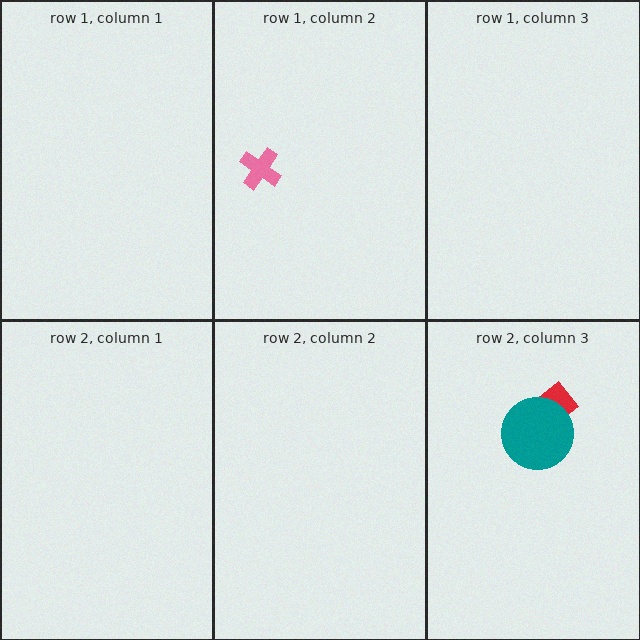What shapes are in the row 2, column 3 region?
The red diamond, the teal circle.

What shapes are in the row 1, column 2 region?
The pink cross.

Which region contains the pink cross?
The row 1, column 2 region.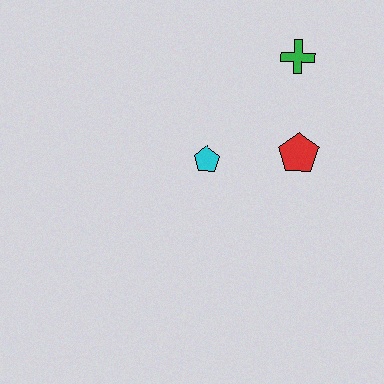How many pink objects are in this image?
There are no pink objects.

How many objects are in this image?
There are 3 objects.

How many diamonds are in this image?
There are no diamonds.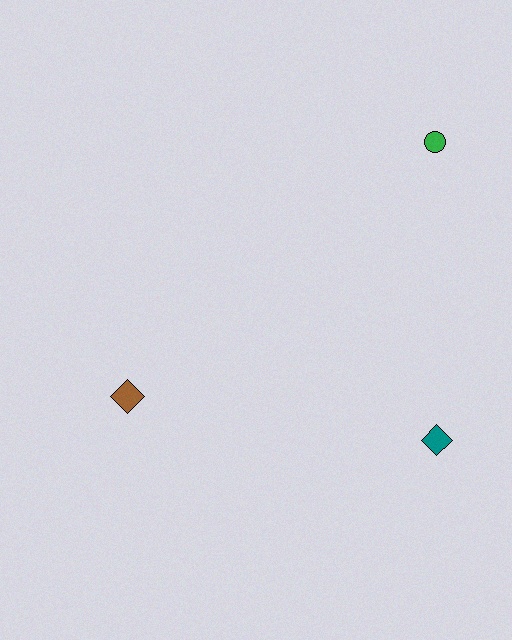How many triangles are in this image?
There are no triangles.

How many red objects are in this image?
There are no red objects.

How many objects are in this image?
There are 3 objects.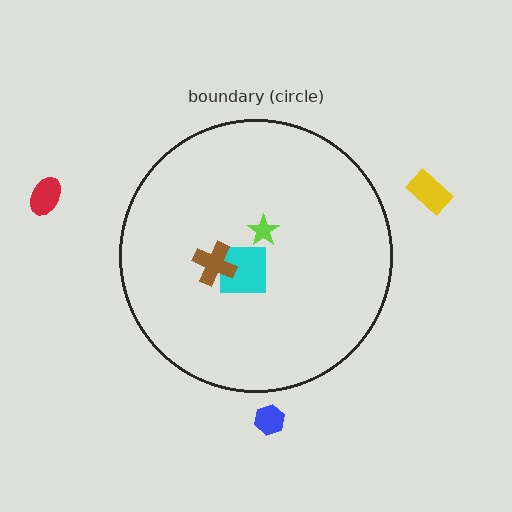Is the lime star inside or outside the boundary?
Inside.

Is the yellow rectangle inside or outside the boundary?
Outside.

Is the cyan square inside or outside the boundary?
Inside.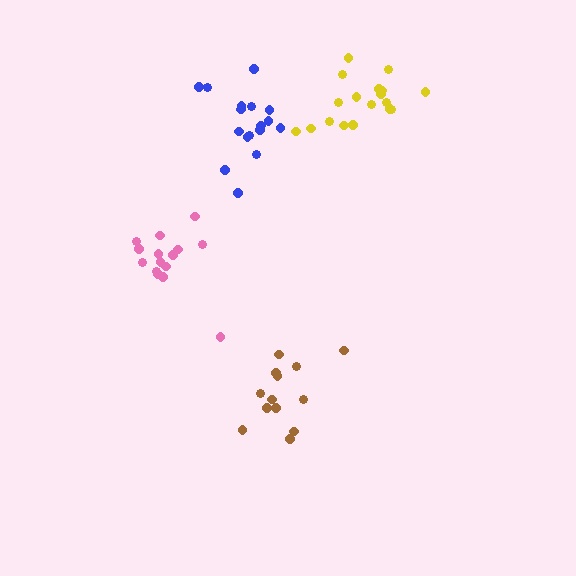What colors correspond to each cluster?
The clusters are colored: blue, brown, yellow, pink.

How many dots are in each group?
Group 1: 17 dots, Group 2: 13 dots, Group 3: 18 dots, Group 4: 15 dots (63 total).